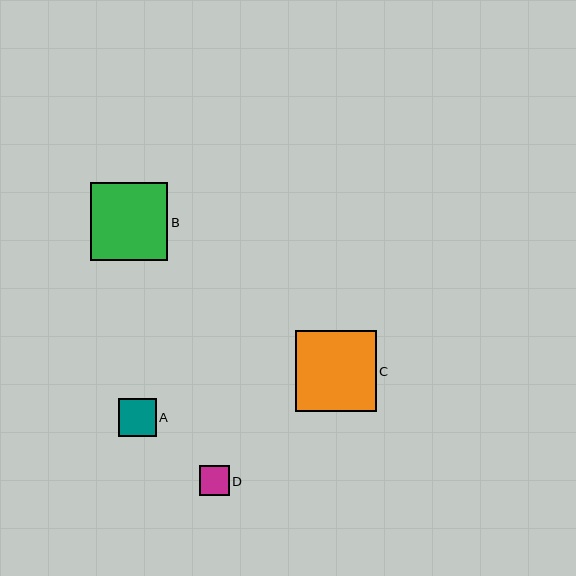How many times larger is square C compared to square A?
Square C is approximately 2.1 times the size of square A.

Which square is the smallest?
Square D is the smallest with a size of approximately 29 pixels.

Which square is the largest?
Square C is the largest with a size of approximately 81 pixels.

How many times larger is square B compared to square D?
Square B is approximately 2.7 times the size of square D.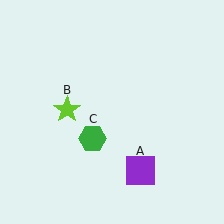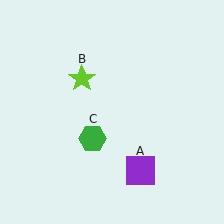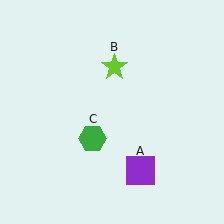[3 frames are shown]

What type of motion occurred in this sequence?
The lime star (object B) rotated clockwise around the center of the scene.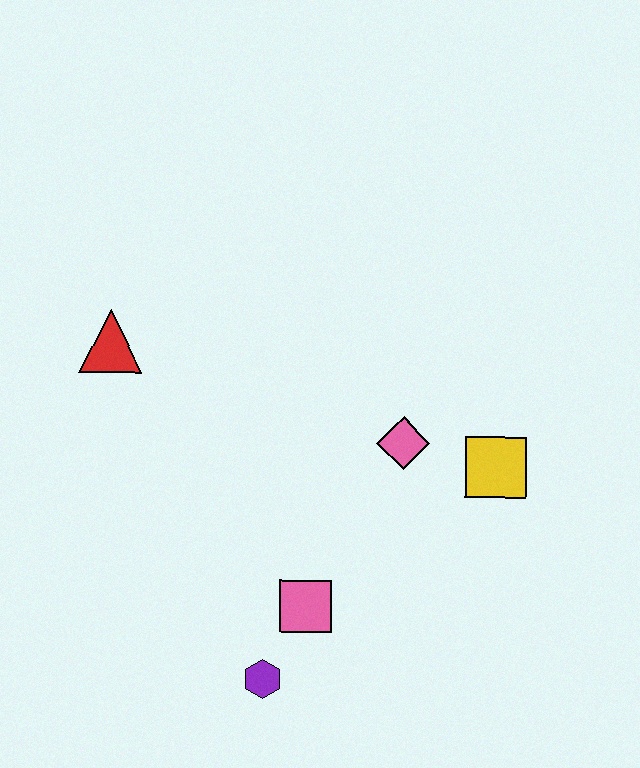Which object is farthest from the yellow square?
The red triangle is farthest from the yellow square.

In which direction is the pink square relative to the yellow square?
The pink square is to the left of the yellow square.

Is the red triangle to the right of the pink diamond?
No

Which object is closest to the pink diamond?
The yellow square is closest to the pink diamond.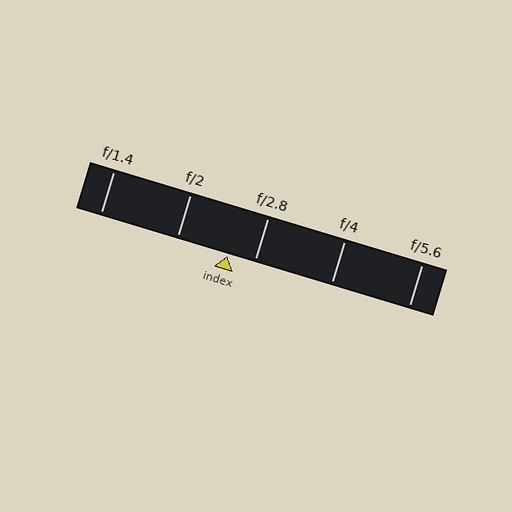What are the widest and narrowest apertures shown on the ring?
The widest aperture shown is f/1.4 and the narrowest is f/5.6.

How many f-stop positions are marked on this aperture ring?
There are 5 f-stop positions marked.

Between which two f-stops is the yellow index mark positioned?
The index mark is between f/2 and f/2.8.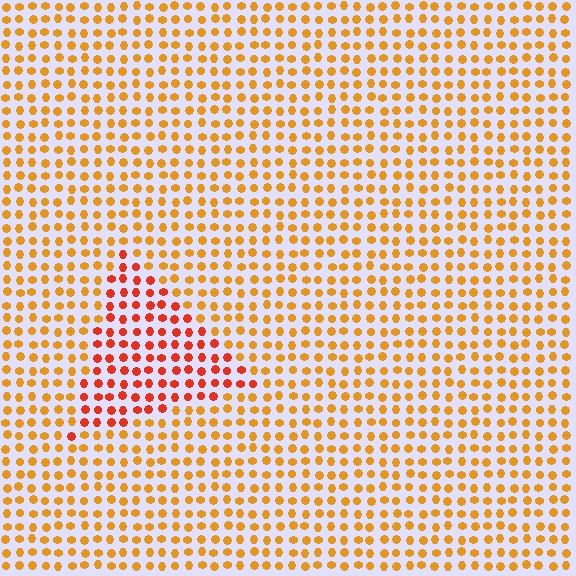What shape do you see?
I see a triangle.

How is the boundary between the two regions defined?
The boundary is defined purely by a slight shift in hue (about 31 degrees). Spacing, size, and orientation are identical on both sides.